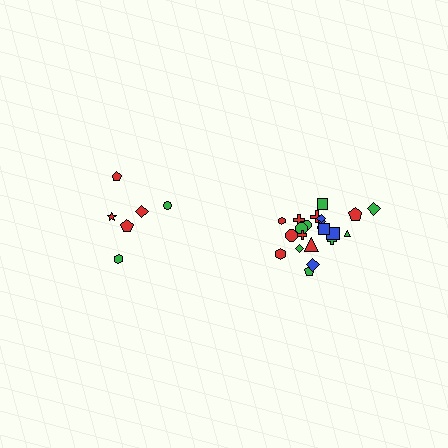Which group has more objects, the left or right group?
The right group.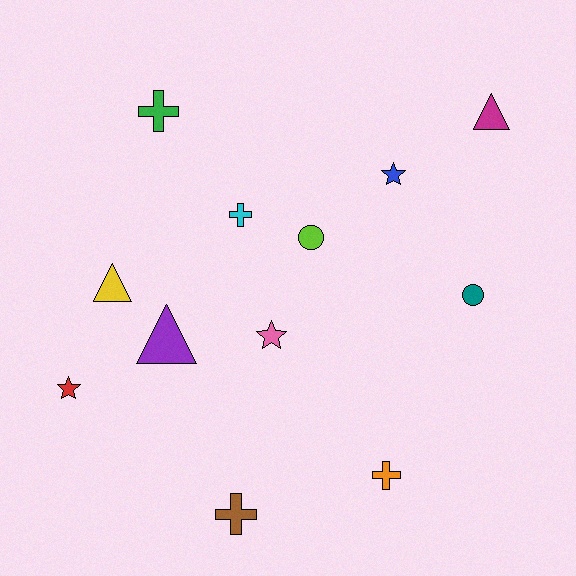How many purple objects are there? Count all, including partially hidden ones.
There is 1 purple object.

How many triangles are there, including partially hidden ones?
There are 3 triangles.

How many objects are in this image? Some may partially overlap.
There are 12 objects.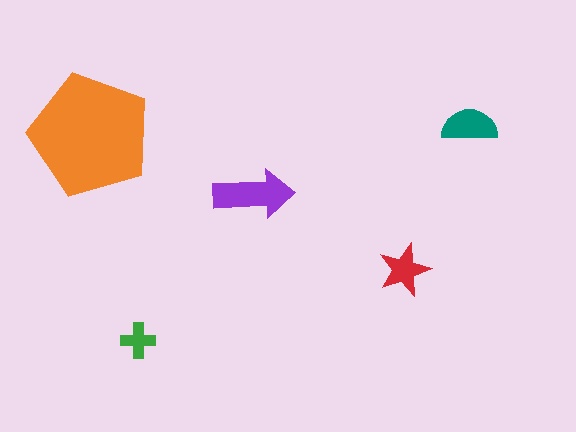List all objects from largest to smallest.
The orange pentagon, the purple arrow, the teal semicircle, the red star, the green cross.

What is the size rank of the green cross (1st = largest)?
5th.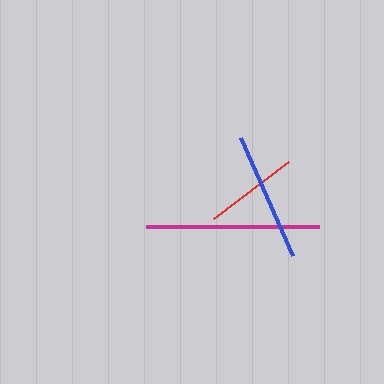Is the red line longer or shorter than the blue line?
The blue line is longer than the red line.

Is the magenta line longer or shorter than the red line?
The magenta line is longer than the red line.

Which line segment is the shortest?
The red line is the shortest at approximately 95 pixels.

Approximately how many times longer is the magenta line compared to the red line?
The magenta line is approximately 1.8 times the length of the red line.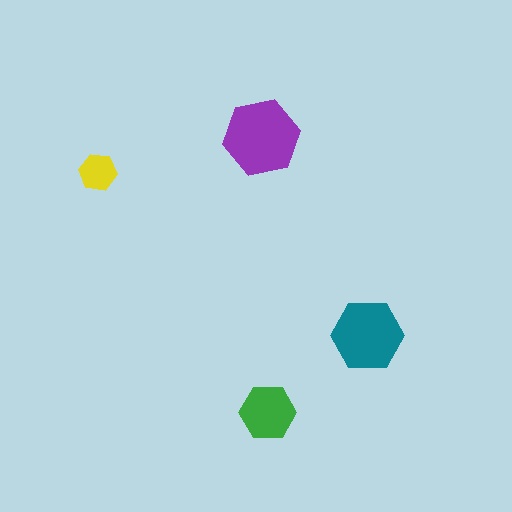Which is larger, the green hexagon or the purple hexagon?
The purple one.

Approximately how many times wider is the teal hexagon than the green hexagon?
About 1.5 times wider.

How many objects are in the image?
There are 4 objects in the image.